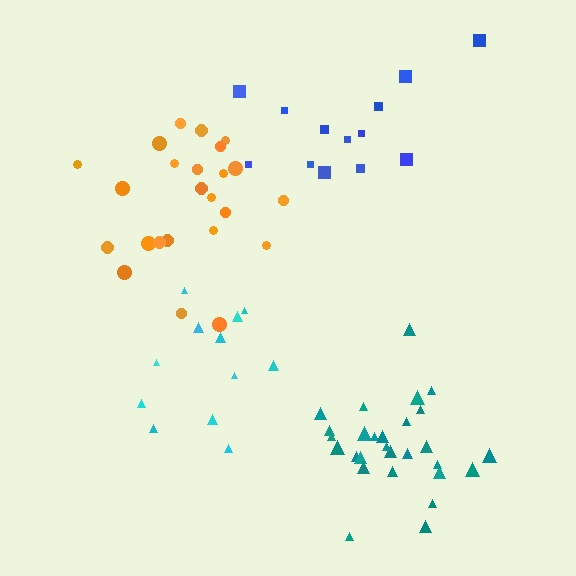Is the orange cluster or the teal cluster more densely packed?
Teal.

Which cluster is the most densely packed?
Teal.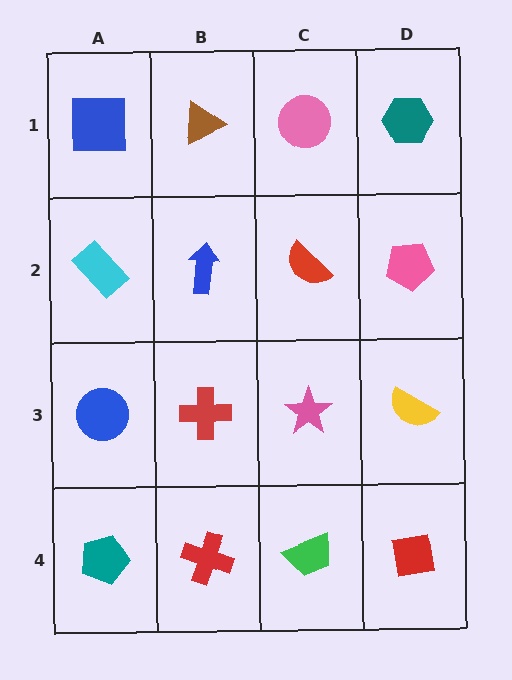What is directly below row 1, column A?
A cyan rectangle.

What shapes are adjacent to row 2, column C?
A pink circle (row 1, column C), a pink star (row 3, column C), a blue arrow (row 2, column B), a pink pentagon (row 2, column D).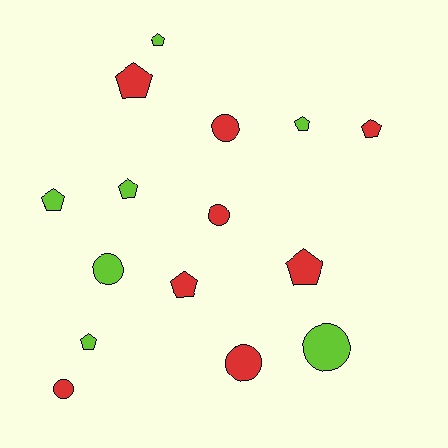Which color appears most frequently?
Red, with 8 objects.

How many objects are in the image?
There are 15 objects.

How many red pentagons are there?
There are 4 red pentagons.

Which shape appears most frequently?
Pentagon, with 9 objects.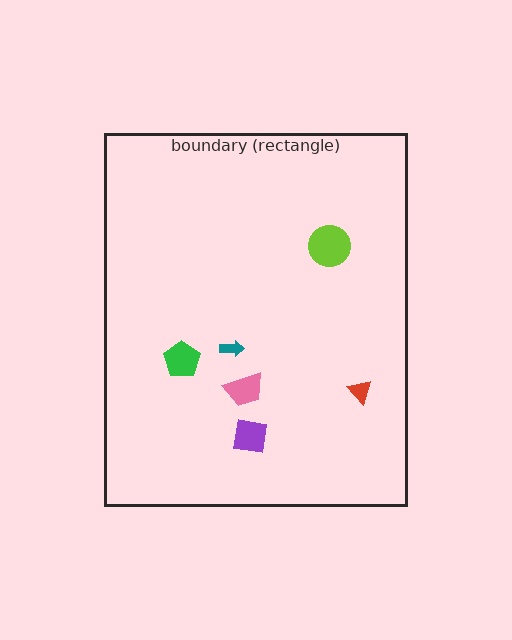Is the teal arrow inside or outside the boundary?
Inside.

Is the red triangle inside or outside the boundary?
Inside.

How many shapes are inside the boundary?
6 inside, 0 outside.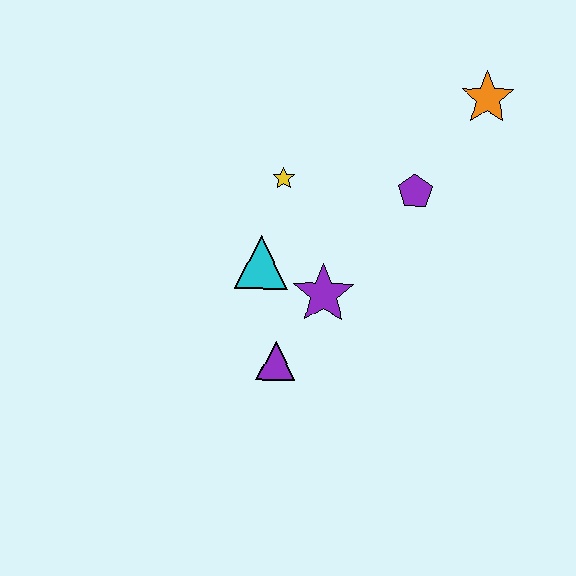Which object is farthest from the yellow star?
The orange star is farthest from the yellow star.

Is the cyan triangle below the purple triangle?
No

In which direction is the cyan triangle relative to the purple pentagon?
The cyan triangle is to the left of the purple pentagon.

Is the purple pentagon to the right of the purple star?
Yes